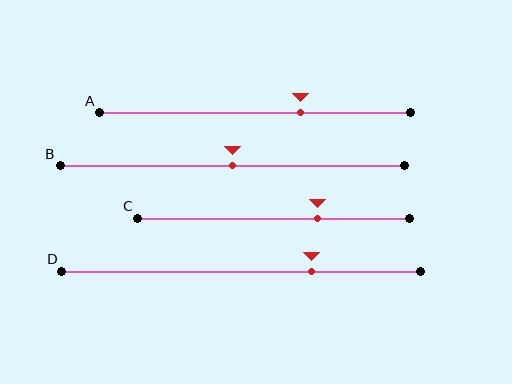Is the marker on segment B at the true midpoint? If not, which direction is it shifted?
Yes, the marker on segment B is at the true midpoint.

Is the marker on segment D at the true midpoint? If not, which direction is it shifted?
No, the marker on segment D is shifted to the right by about 20% of the segment length.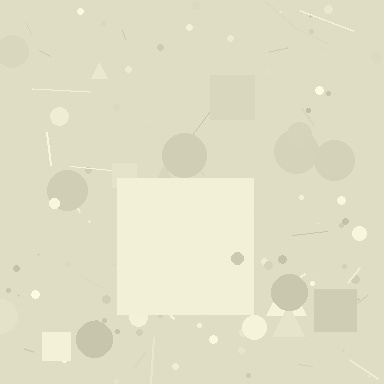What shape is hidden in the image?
A square is hidden in the image.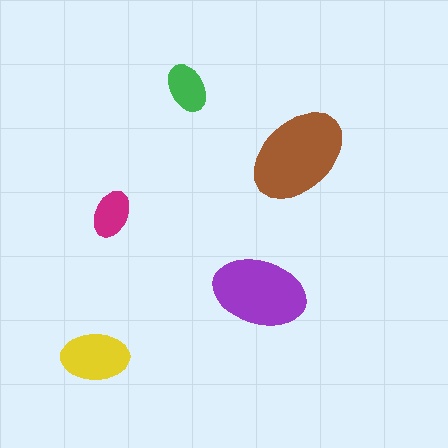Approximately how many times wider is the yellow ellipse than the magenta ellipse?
About 1.5 times wider.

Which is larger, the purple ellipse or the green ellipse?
The purple one.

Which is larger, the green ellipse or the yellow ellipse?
The yellow one.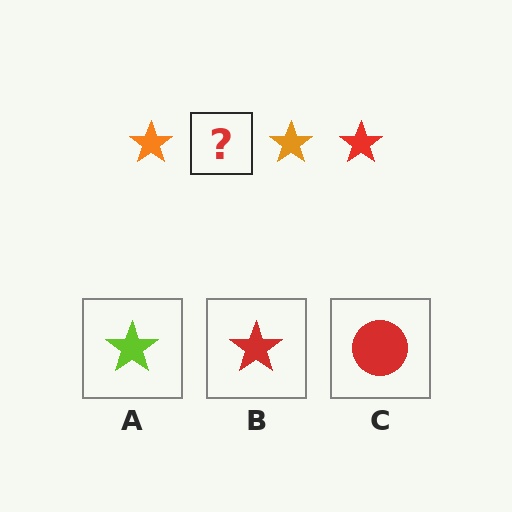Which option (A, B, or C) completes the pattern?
B.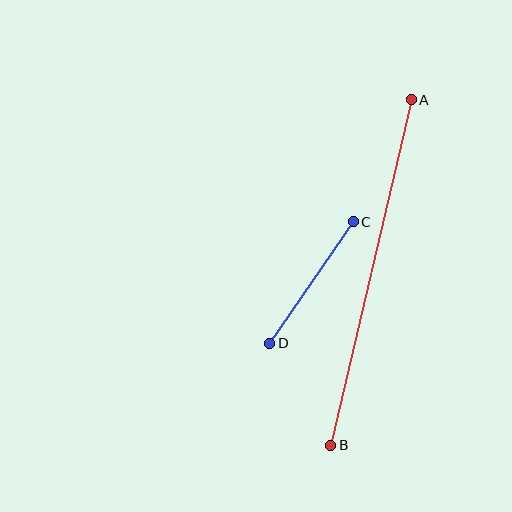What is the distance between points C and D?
The distance is approximately 147 pixels.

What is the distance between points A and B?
The distance is approximately 355 pixels.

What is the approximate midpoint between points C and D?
The midpoint is at approximately (312, 282) pixels.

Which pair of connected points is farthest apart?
Points A and B are farthest apart.